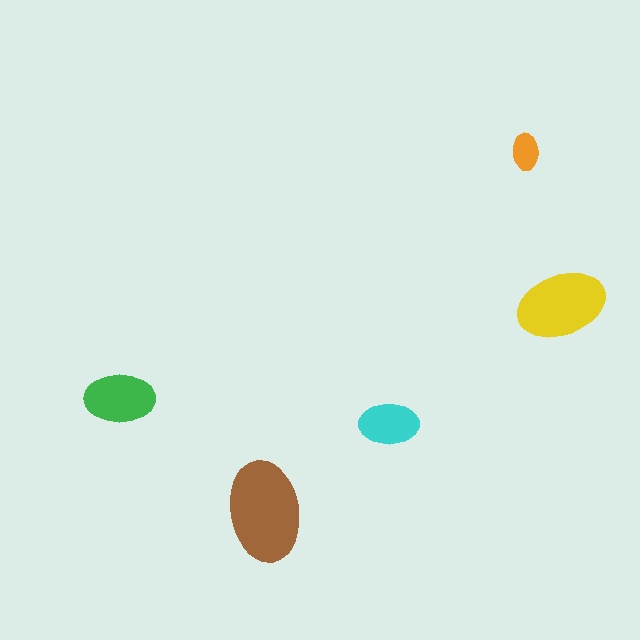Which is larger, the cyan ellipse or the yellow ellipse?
The yellow one.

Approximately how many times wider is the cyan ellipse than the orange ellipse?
About 1.5 times wider.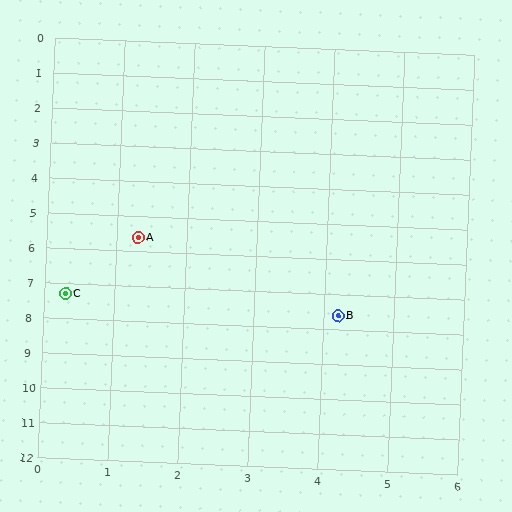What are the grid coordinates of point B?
Point B is at approximately (4.2, 7.6).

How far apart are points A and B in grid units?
Points A and B are about 3.5 grid units apart.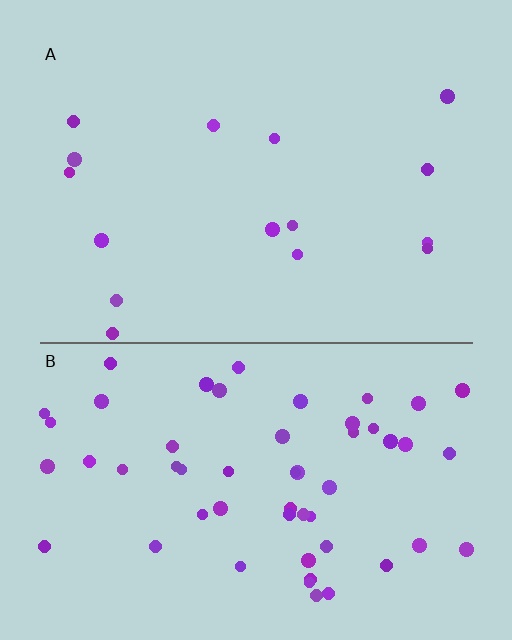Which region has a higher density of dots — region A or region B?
B (the bottom).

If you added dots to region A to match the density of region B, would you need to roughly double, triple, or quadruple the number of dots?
Approximately quadruple.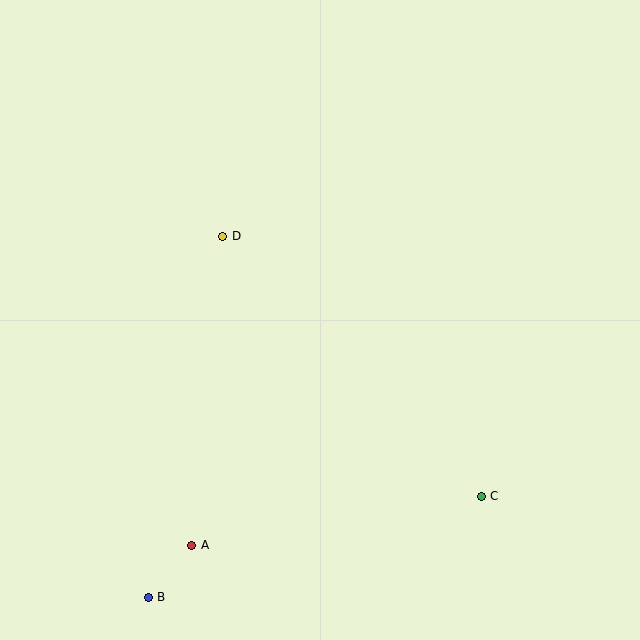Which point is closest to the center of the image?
Point D at (223, 236) is closest to the center.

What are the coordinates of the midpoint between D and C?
The midpoint between D and C is at (352, 366).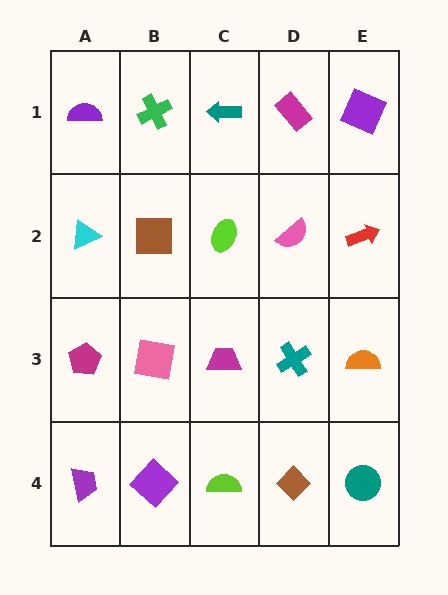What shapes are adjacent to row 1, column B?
A brown square (row 2, column B), a purple semicircle (row 1, column A), a teal arrow (row 1, column C).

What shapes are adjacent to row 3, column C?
A lime ellipse (row 2, column C), a lime semicircle (row 4, column C), a pink square (row 3, column B), a teal cross (row 3, column D).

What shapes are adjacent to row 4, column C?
A magenta trapezoid (row 3, column C), a purple diamond (row 4, column B), a brown diamond (row 4, column D).